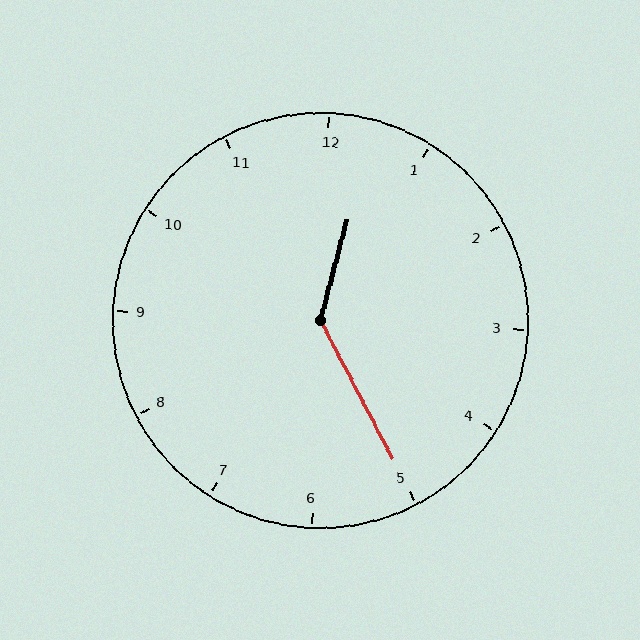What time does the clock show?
12:25.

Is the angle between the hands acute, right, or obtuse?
It is obtuse.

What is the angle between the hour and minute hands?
Approximately 138 degrees.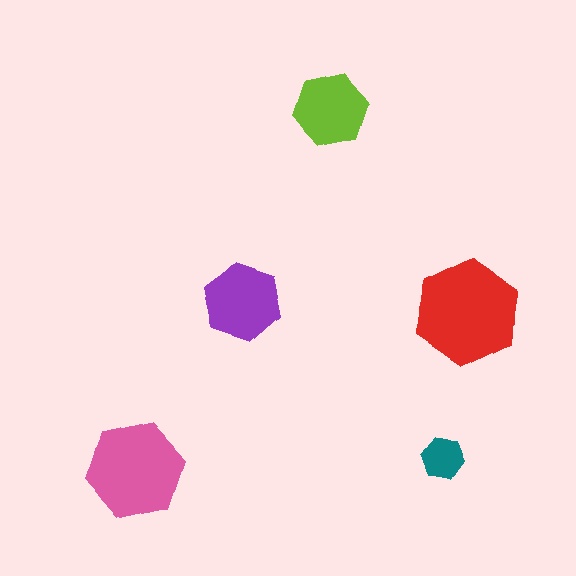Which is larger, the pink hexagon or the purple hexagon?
The pink one.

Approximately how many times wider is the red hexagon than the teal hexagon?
About 2.5 times wider.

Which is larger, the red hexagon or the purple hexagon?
The red one.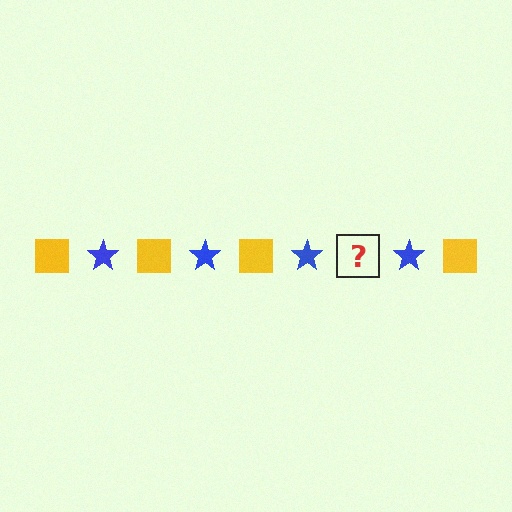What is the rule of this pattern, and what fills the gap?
The rule is that the pattern alternates between yellow square and blue star. The gap should be filled with a yellow square.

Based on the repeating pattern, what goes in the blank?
The blank should be a yellow square.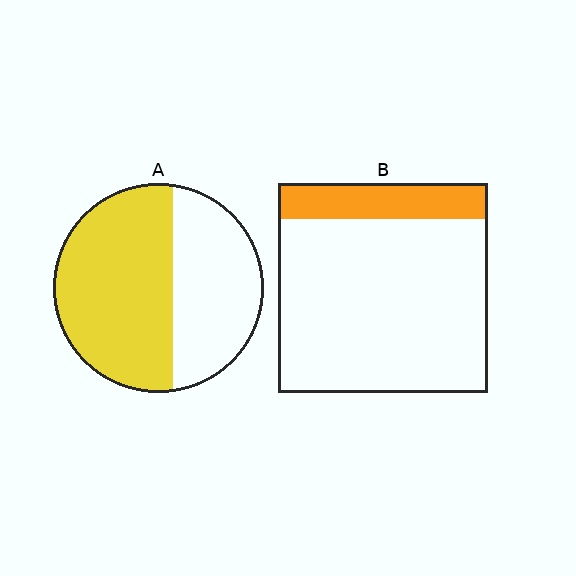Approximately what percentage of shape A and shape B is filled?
A is approximately 60% and B is approximately 15%.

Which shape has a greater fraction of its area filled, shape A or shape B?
Shape A.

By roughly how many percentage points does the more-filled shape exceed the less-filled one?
By roughly 40 percentage points (A over B).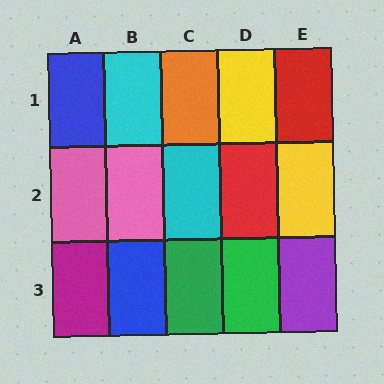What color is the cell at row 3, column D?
Green.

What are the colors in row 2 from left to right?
Pink, pink, cyan, red, yellow.